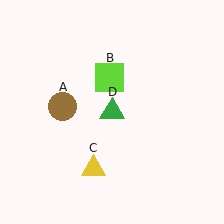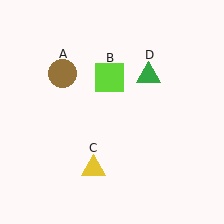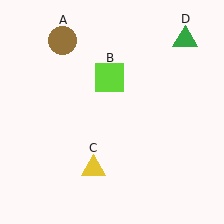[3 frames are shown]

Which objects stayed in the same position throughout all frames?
Lime square (object B) and yellow triangle (object C) remained stationary.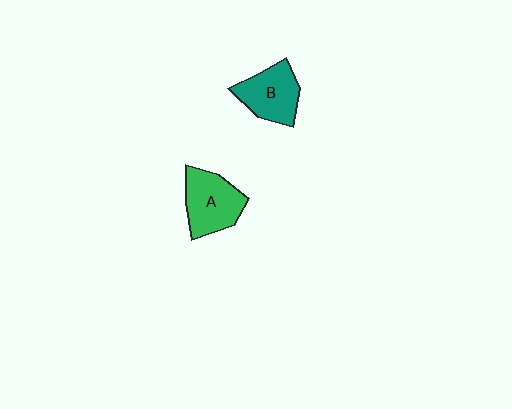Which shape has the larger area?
Shape A (green).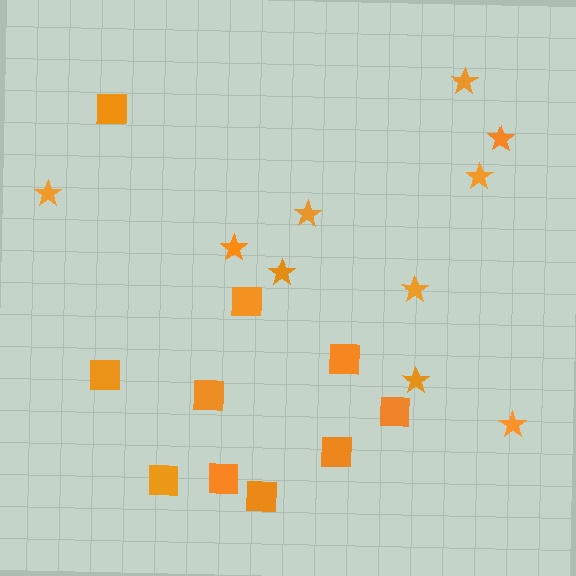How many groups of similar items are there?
There are 2 groups: one group of squares (10) and one group of stars (10).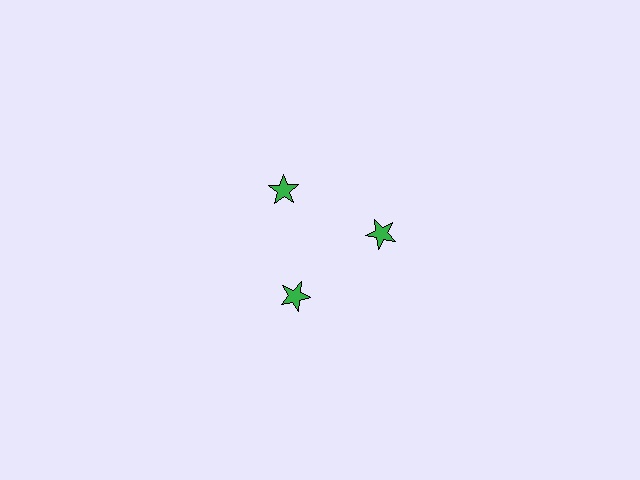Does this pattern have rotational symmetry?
Yes, this pattern has 3-fold rotational symmetry. It looks the same after rotating 120 degrees around the center.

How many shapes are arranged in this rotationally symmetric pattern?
There are 3 shapes, arranged in 3 groups of 1.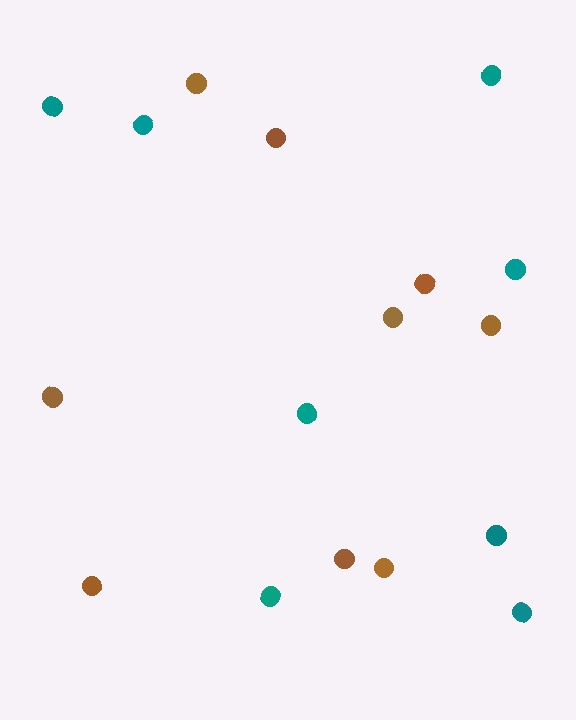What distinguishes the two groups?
There are 2 groups: one group of teal circles (8) and one group of brown circles (9).